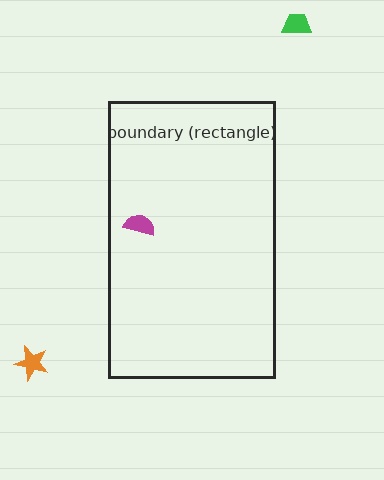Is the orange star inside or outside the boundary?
Outside.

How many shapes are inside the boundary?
1 inside, 2 outside.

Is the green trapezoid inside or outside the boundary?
Outside.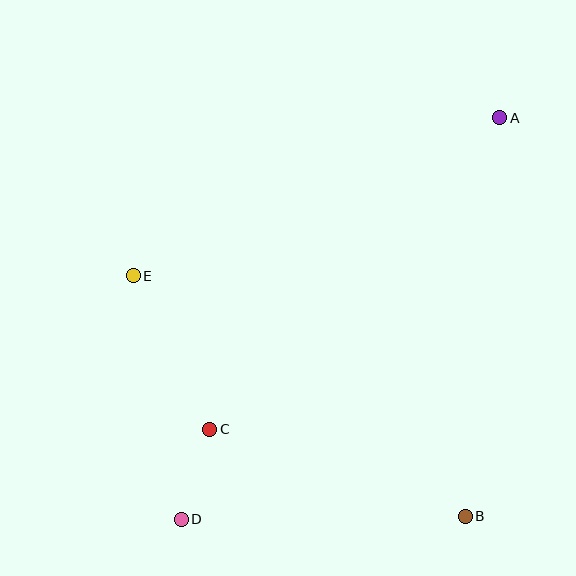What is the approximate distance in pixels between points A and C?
The distance between A and C is approximately 426 pixels.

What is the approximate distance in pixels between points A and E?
The distance between A and E is approximately 399 pixels.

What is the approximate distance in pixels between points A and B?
The distance between A and B is approximately 400 pixels.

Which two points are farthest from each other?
Points A and D are farthest from each other.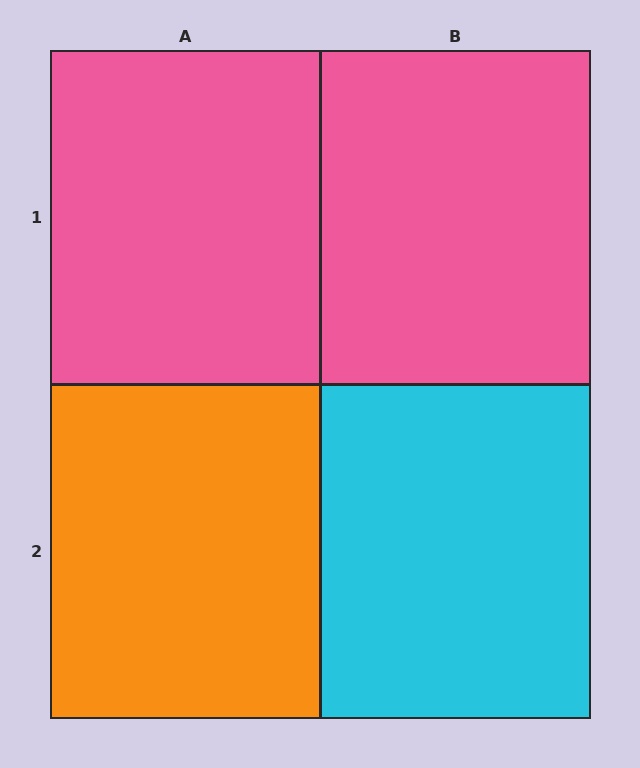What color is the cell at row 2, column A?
Orange.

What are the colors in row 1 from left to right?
Pink, pink.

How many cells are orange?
1 cell is orange.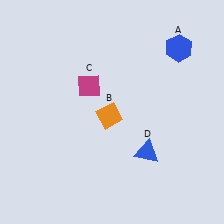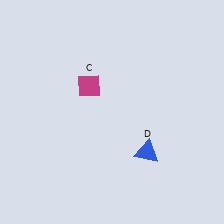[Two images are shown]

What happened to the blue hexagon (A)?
The blue hexagon (A) was removed in Image 2. It was in the top-right area of Image 1.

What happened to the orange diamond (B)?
The orange diamond (B) was removed in Image 2. It was in the bottom-left area of Image 1.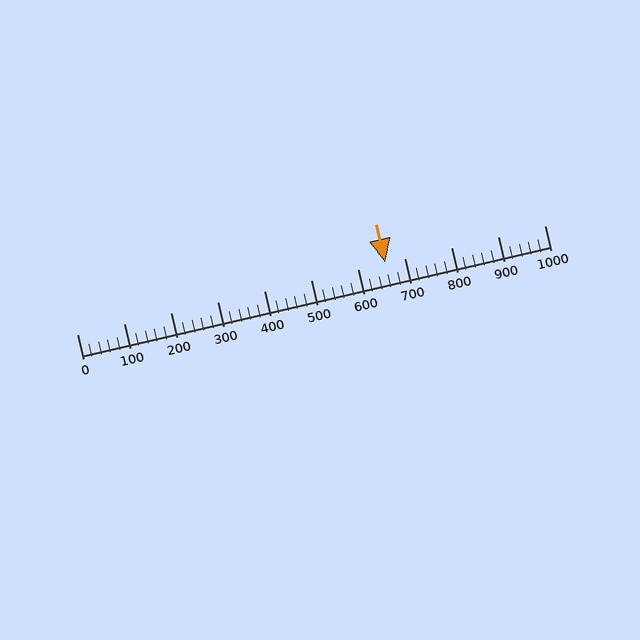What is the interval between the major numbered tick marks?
The major tick marks are spaced 100 units apart.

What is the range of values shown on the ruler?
The ruler shows values from 0 to 1000.